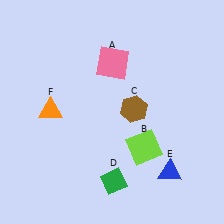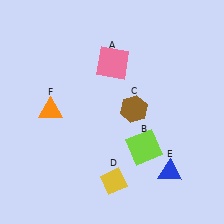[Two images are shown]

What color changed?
The diamond (D) changed from green in Image 1 to yellow in Image 2.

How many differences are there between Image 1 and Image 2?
There is 1 difference between the two images.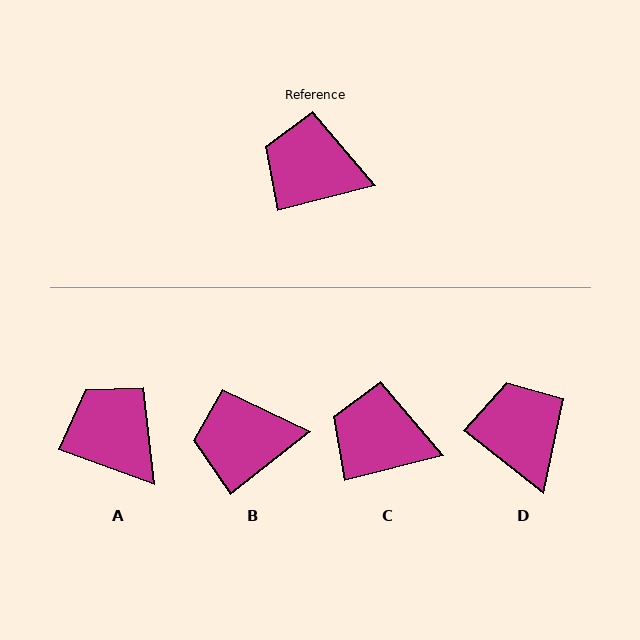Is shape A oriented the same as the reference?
No, it is off by about 34 degrees.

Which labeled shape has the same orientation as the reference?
C.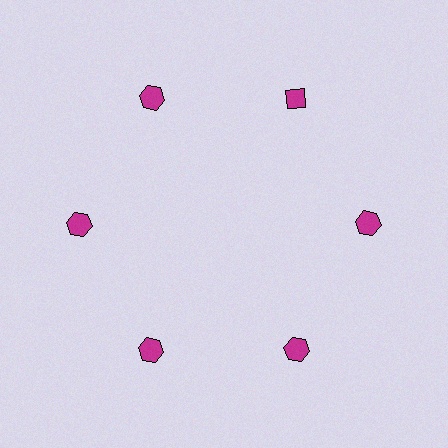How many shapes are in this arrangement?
There are 6 shapes arranged in a ring pattern.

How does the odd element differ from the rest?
It has a different shape: diamond instead of hexagon.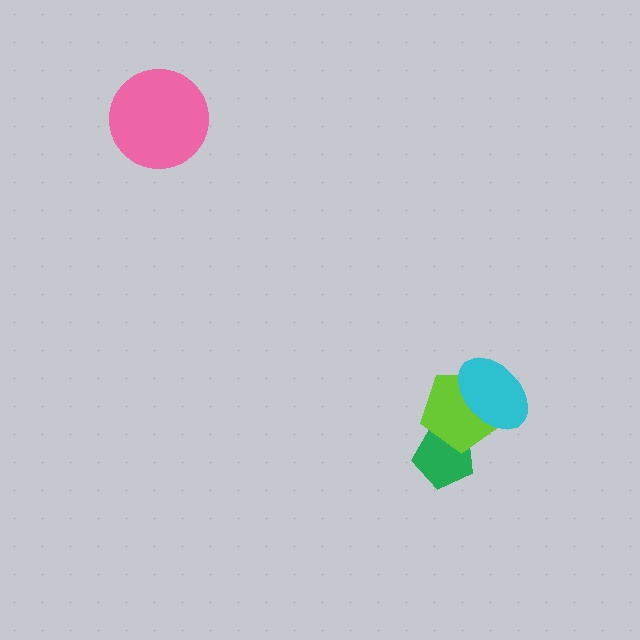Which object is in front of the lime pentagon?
The cyan ellipse is in front of the lime pentagon.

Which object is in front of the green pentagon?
The lime pentagon is in front of the green pentagon.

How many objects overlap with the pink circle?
0 objects overlap with the pink circle.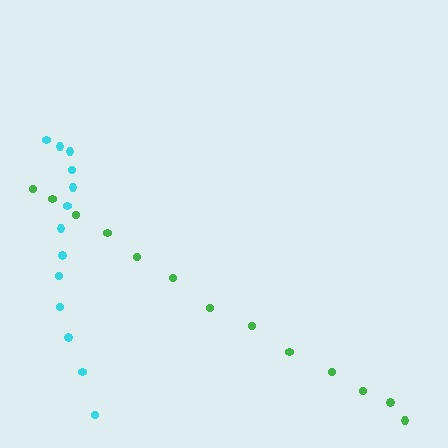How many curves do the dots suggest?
There are 2 distinct paths.